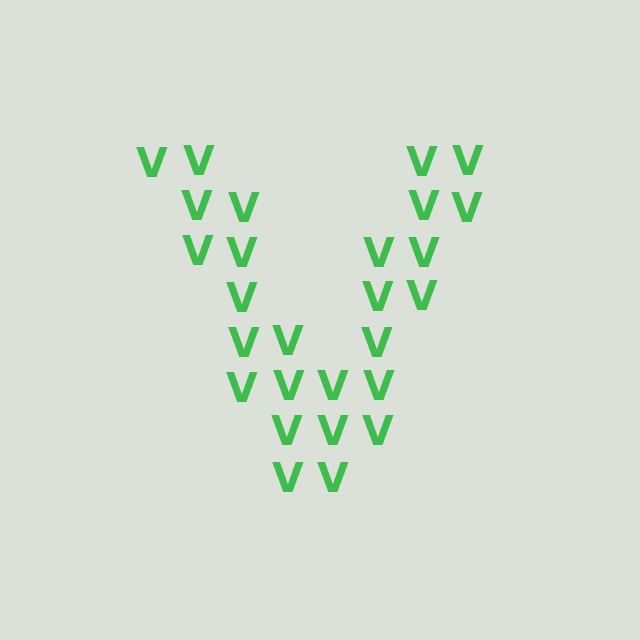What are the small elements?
The small elements are letter V's.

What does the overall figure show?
The overall figure shows the letter V.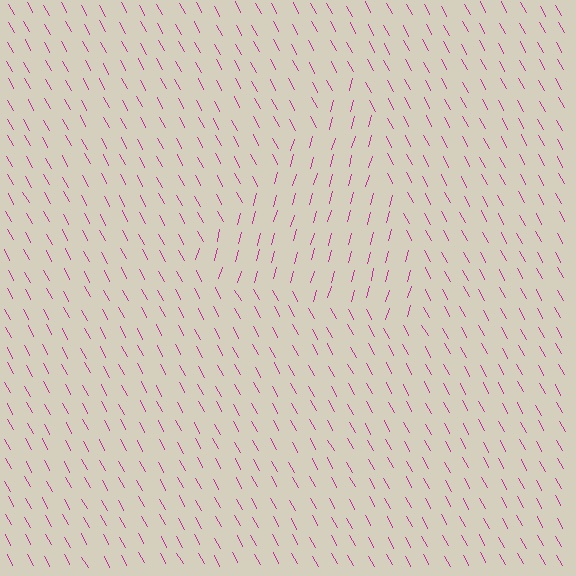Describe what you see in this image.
The image is filled with small magenta line segments. A triangle region in the image has lines oriented differently from the surrounding lines, creating a visible texture boundary.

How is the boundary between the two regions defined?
The boundary is defined purely by a change in line orientation (approximately 45 degrees difference). All lines are the same color and thickness.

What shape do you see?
I see a triangle.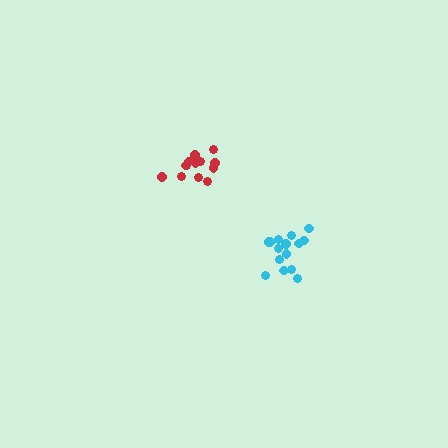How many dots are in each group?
Group 1: 15 dots, Group 2: 13 dots (28 total).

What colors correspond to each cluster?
The clusters are colored: cyan, red.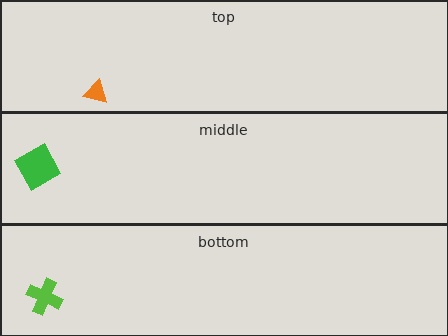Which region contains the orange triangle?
The top region.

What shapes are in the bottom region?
The lime cross.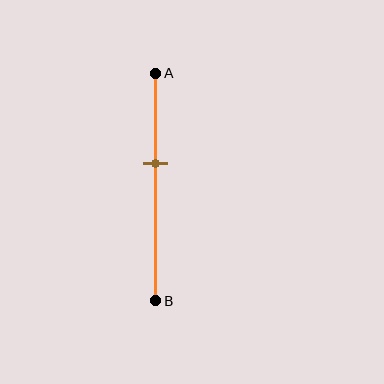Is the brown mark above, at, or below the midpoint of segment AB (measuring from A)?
The brown mark is above the midpoint of segment AB.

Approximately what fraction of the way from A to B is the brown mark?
The brown mark is approximately 40% of the way from A to B.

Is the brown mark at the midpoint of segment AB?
No, the mark is at about 40% from A, not at the 50% midpoint.